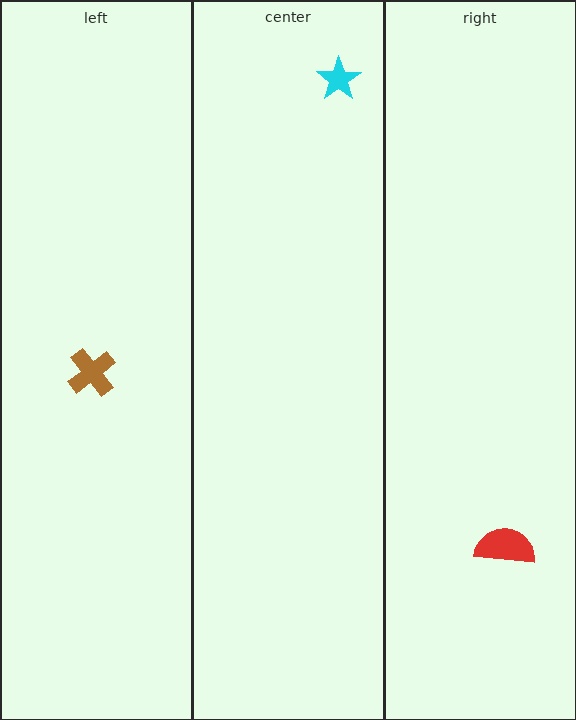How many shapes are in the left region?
1.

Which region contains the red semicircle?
The right region.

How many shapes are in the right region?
1.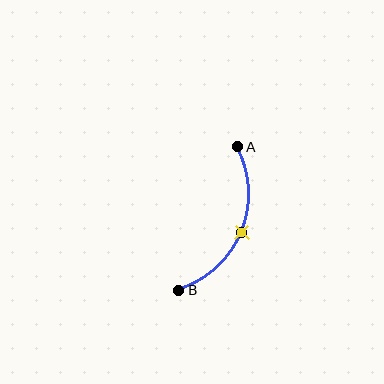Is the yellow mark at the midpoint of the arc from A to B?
Yes. The yellow mark lies on the arc at equal arc-length from both A and B — it is the arc midpoint.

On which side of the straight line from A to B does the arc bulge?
The arc bulges to the right of the straight line connecting A and B.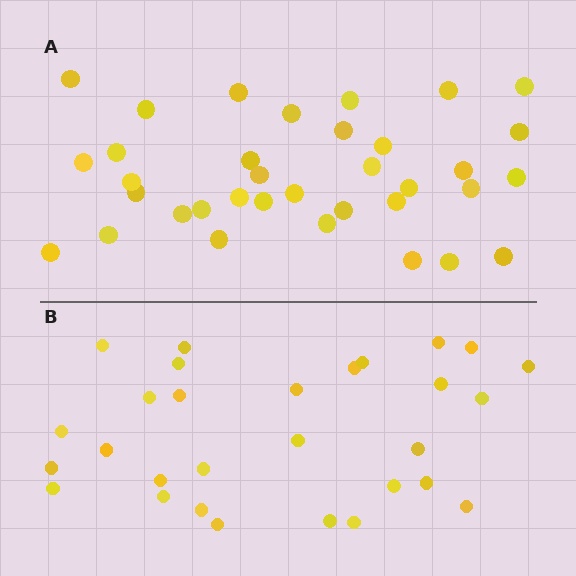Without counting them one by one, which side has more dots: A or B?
Region A (the top region) has more dots.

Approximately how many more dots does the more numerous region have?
Region A has about 6 more dots than region B.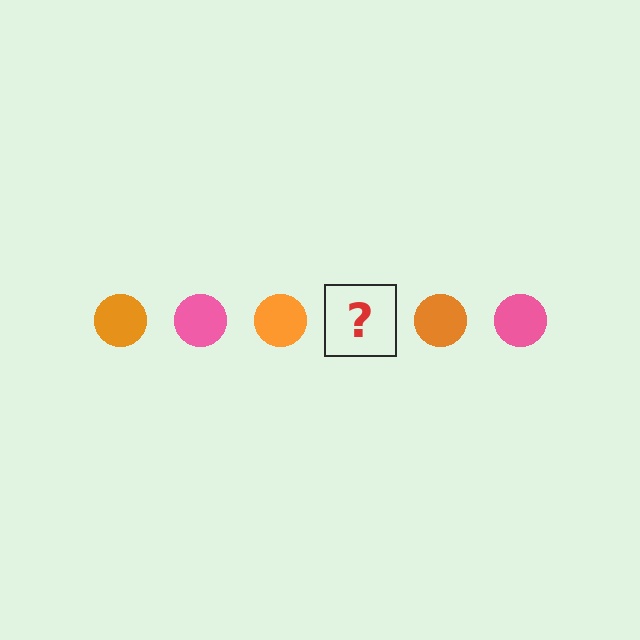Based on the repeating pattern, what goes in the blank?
The blank should be a pink circle.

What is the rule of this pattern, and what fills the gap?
The rule is that the pattern cycles through orange, pink circles. The gap should be filled with a pink circle.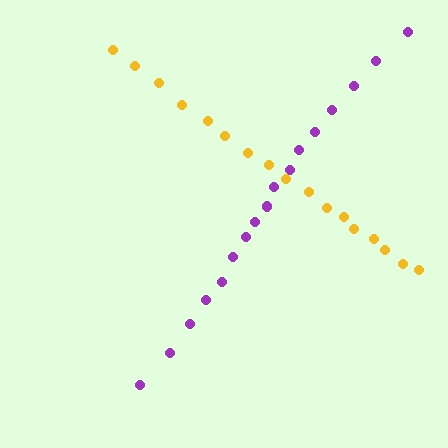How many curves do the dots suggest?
There are 2 distinct paths.